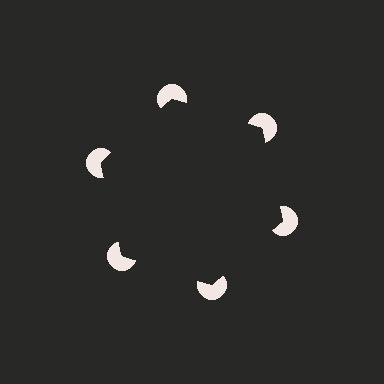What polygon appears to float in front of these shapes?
An illusory hexagon — its edges are inferred from the aligned wedge cuts in the pac-man discs, not physically drawn.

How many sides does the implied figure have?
6 sides.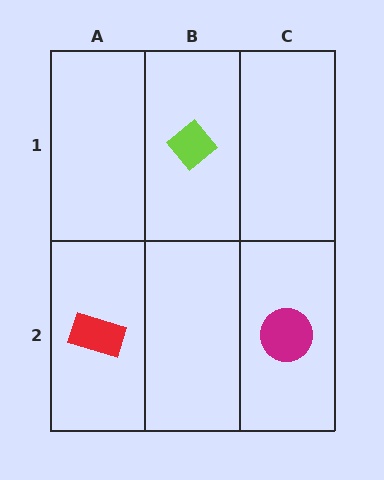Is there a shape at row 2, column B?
No, that cell is empty.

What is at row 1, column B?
A lime diamond.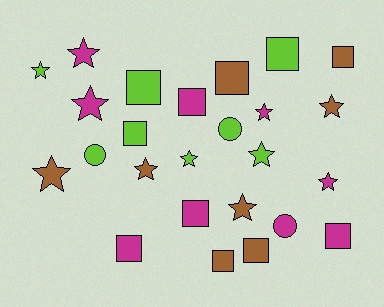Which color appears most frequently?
Magenta, with 9 objects.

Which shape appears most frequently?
Star, with 11 objects.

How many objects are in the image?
There are 25 objects.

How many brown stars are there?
There are 4 brown stars.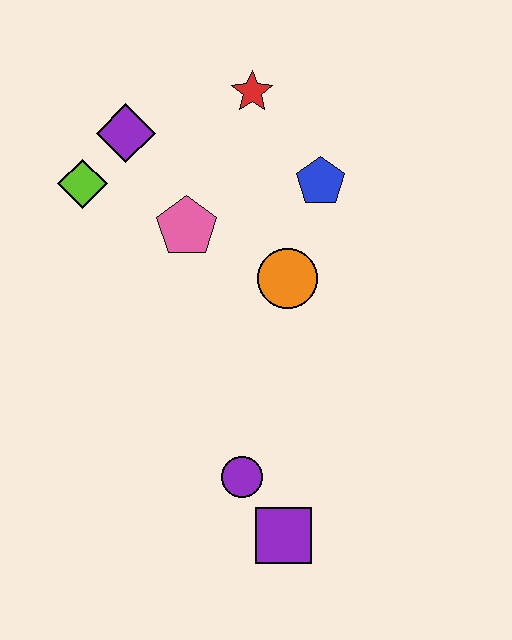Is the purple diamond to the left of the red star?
Yes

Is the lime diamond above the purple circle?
Yes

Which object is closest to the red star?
The blue pentagon is closest to the red star.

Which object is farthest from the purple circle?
The red star is farthest from the purple circle.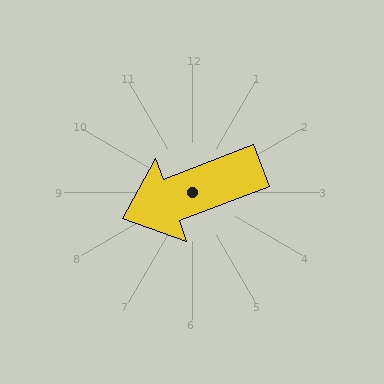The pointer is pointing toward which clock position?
Roughly 8 o'clock.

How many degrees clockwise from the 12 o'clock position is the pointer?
Approximately 249 degrees.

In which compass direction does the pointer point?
West.